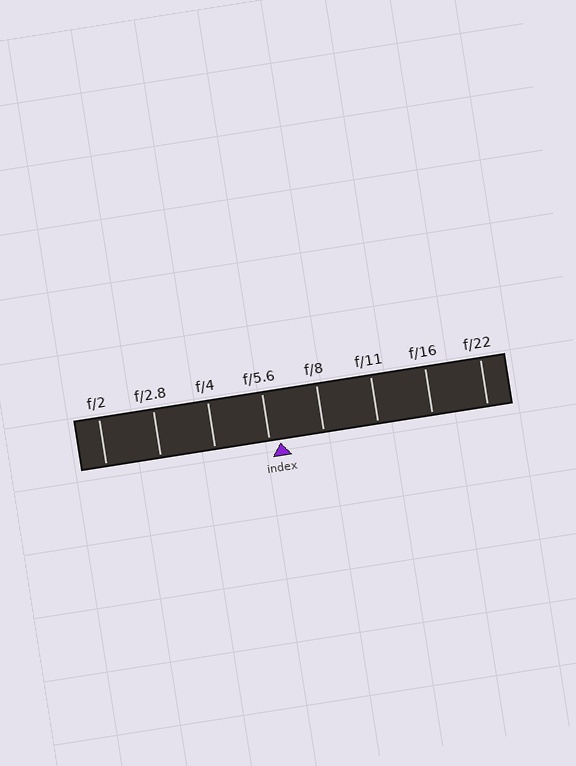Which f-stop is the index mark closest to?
The index mark is closest to f/5.6.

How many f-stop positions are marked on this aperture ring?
There are 8 f-stop positions marked.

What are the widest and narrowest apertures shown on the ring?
The widest aperture shown is f/2 and the narrowest is f/22.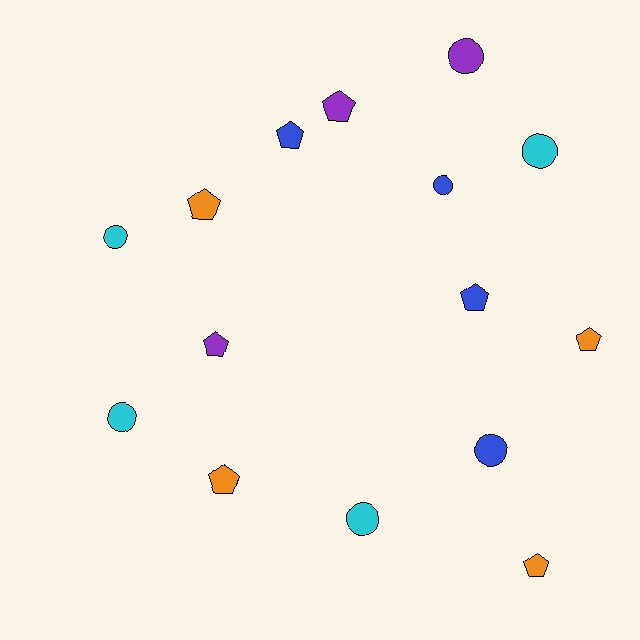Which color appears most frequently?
Cyan, with 4 objects.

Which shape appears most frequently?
Pentagon, with 8 objects.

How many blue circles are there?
There are 2 blue circles.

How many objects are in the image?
There are 15 objects.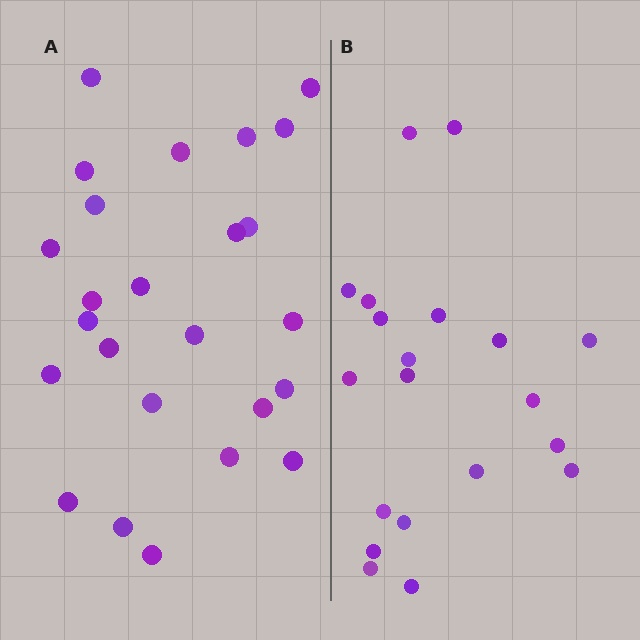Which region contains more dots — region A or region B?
Region A (the left region) has more dots.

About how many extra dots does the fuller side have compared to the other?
Region A has about 5 more dots than region B.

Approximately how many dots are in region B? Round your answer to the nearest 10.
About 20 dots.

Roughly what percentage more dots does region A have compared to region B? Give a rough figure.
About 25% more.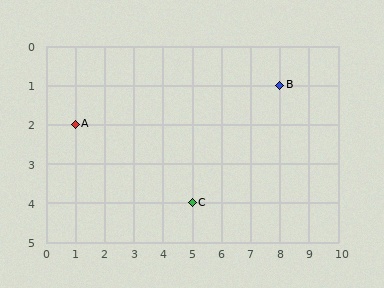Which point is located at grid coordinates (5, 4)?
Point C is at (5, 4).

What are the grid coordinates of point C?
Point C is at grid coordinates (5, 4).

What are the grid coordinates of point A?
Point A is at grid coordinates (1, 2).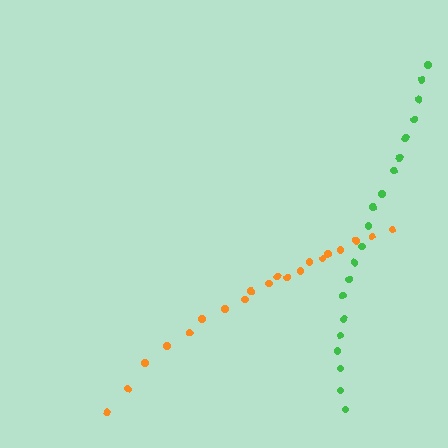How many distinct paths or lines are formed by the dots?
There are 2 distinct paths.